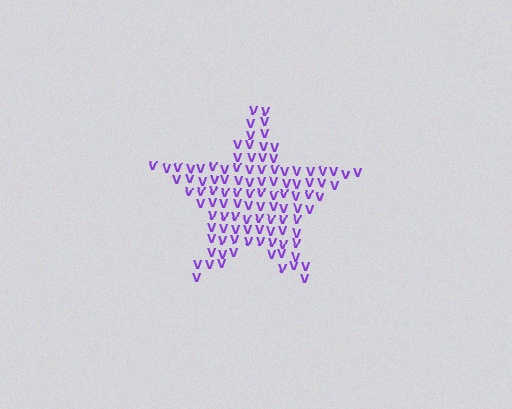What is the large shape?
The large shape is a star.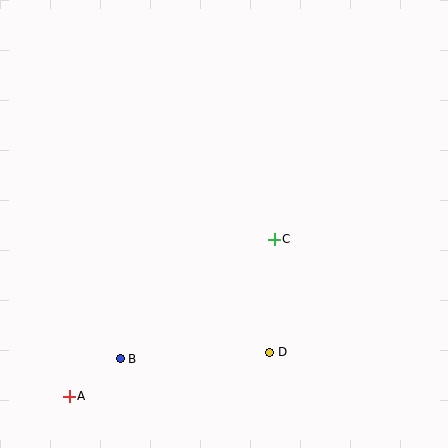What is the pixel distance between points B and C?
The distance between B and C is 195 pixels.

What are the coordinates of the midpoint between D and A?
The midpoint between D and A is at (169, 374).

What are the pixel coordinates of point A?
Point A is at (69, 396).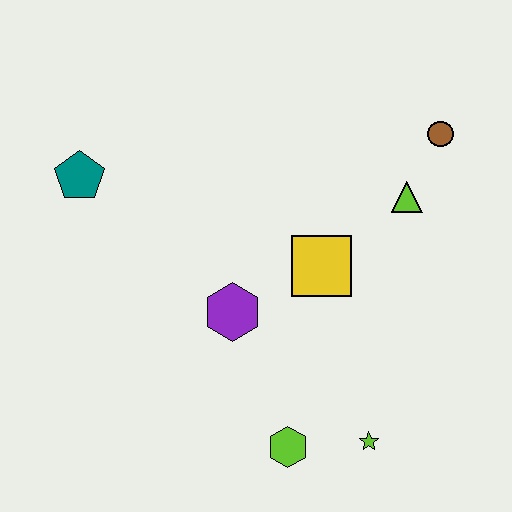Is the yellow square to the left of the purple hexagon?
No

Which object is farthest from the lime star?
The teal pentagon is farthest from the lime star.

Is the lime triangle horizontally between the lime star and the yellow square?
No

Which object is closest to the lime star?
The lime hexagon is closest to the lime star.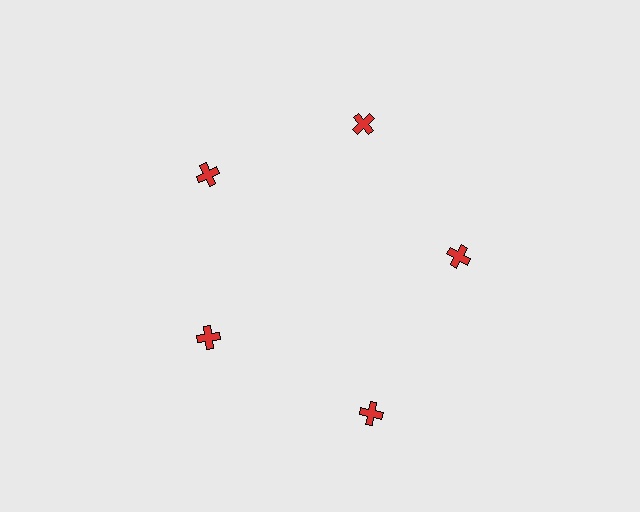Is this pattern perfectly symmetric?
No. The 5 red crosses are arranged in a ring, but one element near the 5 o'clock position is pushed outward from the center, breaking the 5-fold rotational symmetry.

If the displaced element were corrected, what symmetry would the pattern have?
It would have 5-fold rotational symmetry — the pattern would map onto itself every 72 degrees.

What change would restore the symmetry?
The symmetry would be restored by moving it inward, back onto the ring so that all 5 crosses sit at equal angles and equal distance from the center.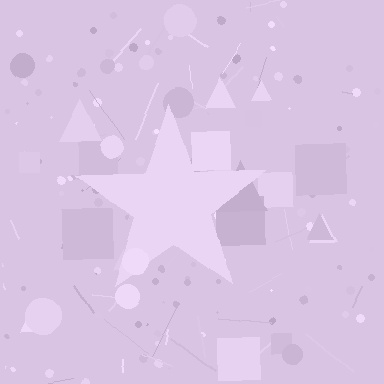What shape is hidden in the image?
A star is hidden in the image.